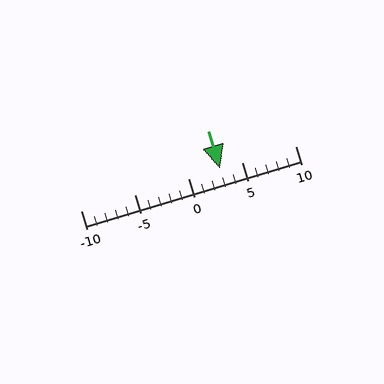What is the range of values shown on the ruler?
The ruler shows values from -10 to 10.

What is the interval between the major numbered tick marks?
The major tick marks are spaced 5 units apart.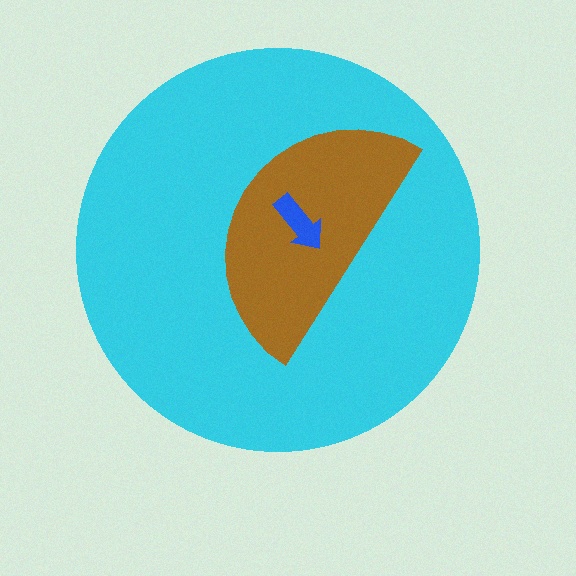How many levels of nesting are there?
3.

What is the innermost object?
The blue arrow.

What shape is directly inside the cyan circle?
The brown semicircle.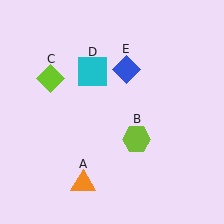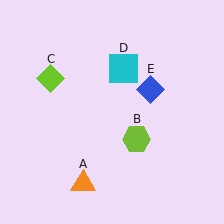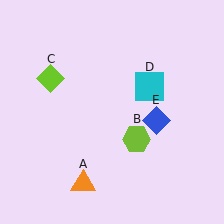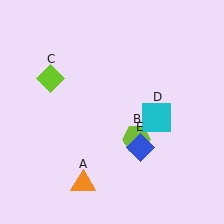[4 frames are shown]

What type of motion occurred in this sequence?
The cyan square (object D), blue diamond (object E) rotated clockwise around the center of the scene.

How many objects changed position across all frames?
2 objects changed position: cyan square (object D), blue diamond (object E).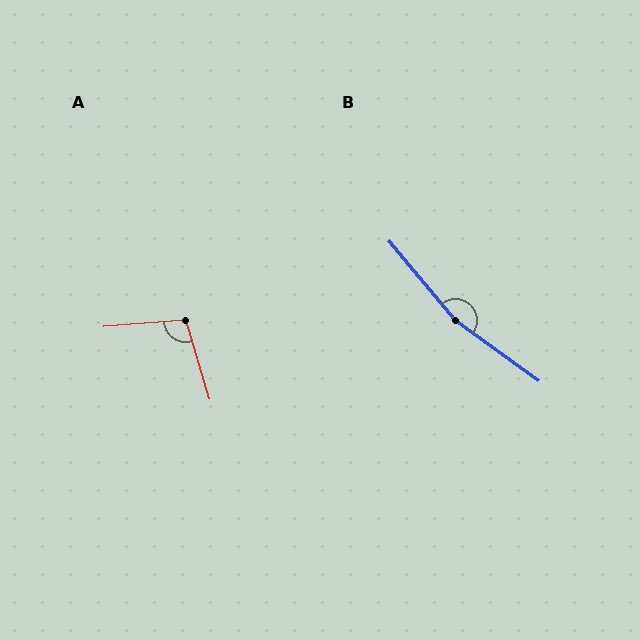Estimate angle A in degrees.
Approximately 102 degrees.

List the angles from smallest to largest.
A (102°), B (166°).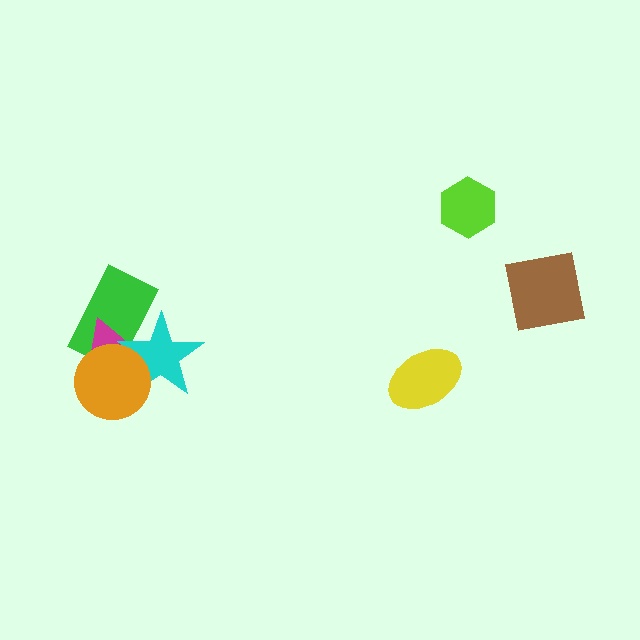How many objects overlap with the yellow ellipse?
0 objects overlap with the yellow ellipse.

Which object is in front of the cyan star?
The orange circle is in front of the cyan star.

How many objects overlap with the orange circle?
3 objects overlap with the orange circle.